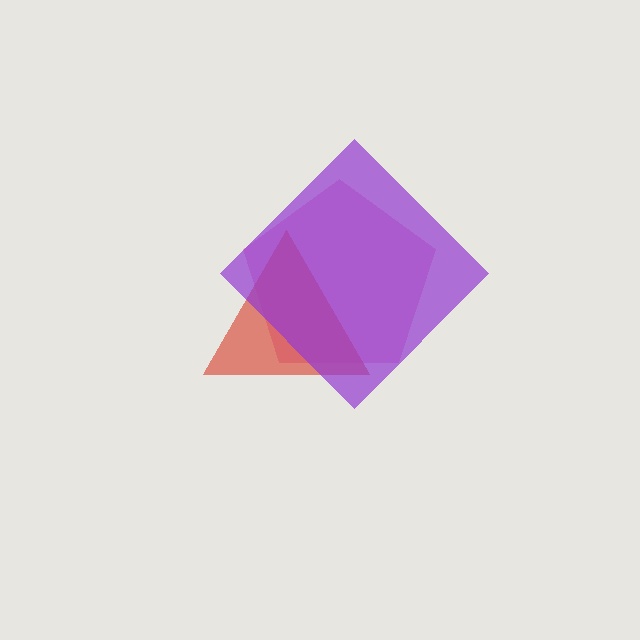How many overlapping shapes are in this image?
There are 3 overlapping shapes in the image.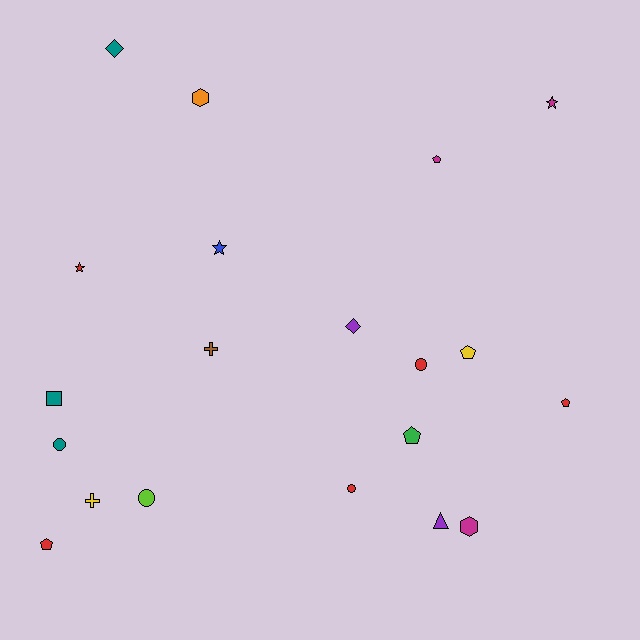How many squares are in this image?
There is 1 square.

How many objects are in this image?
There are 20 objects.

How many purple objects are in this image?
There are 2 purple objects.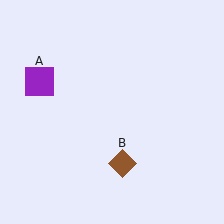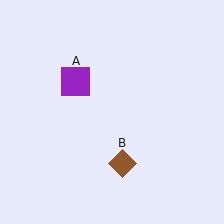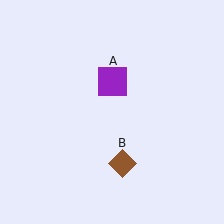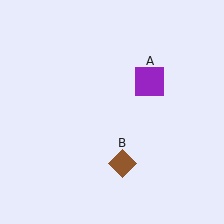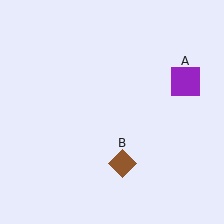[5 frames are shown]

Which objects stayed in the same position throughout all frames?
Brown diamond (object B) remained stationary.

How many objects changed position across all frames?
1 object changed position: purple square (object A).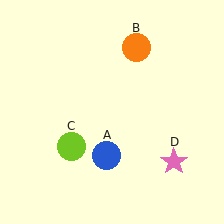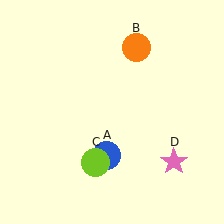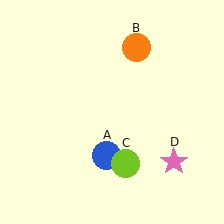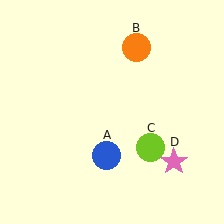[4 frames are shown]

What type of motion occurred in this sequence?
The lime circle (object C) rotated counterclockwise around the center of the scene.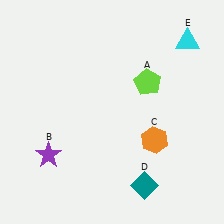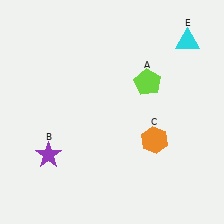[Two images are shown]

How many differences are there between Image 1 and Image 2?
There is 1 difference between the two images.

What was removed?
The teal diamond (D) was removed in Image 2.